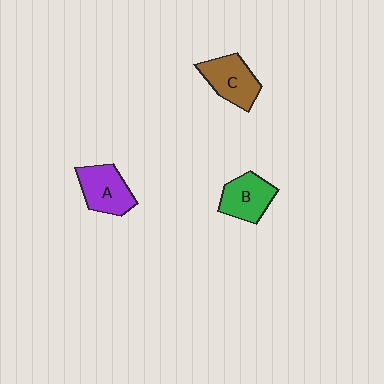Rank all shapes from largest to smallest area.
From largest to smallest: A (purple), C (brown), B (green).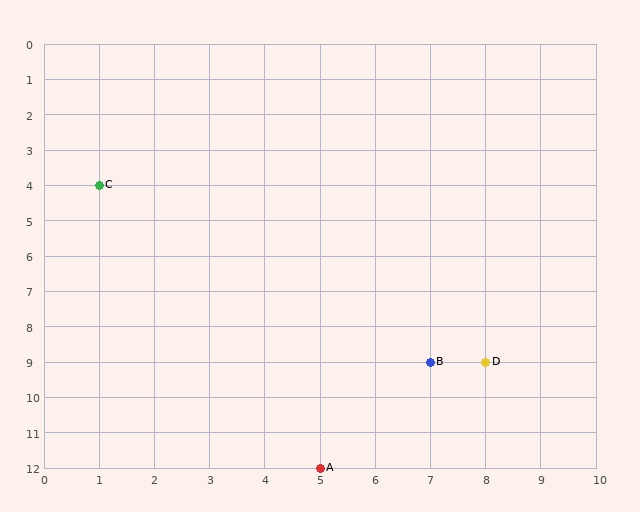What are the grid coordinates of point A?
Point A is at grid coordinates (5, 12).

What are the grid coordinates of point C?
Point C is at grid coordinates (1, 4).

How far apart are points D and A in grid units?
Points D and A are 3 columns and 3 rows apart (about 4.2 grid units diagonally).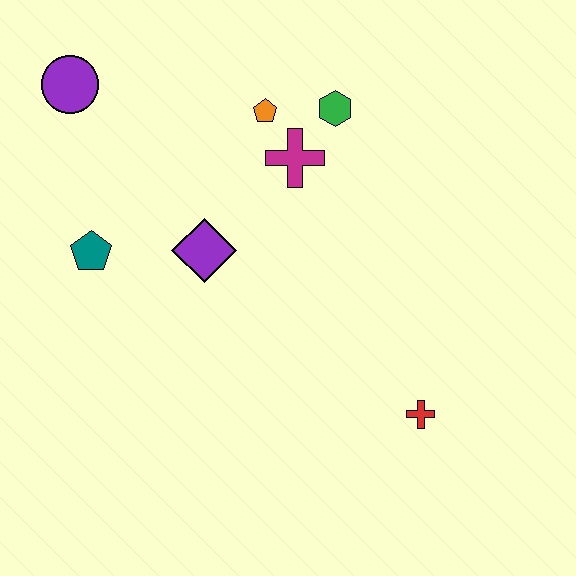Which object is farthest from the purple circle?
The red cross is farthest from the purple circle.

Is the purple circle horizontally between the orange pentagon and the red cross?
No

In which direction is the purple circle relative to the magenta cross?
The purple circle is to the left of the magenta cross.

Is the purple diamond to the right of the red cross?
No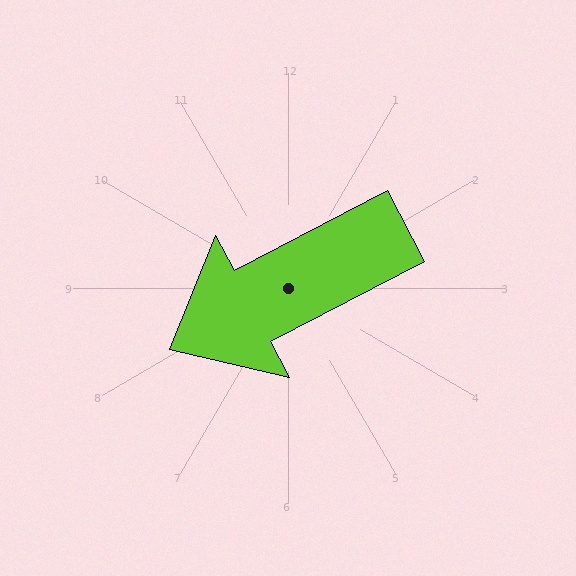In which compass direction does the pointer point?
Southwest.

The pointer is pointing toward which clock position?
Roughly 8 o'clock.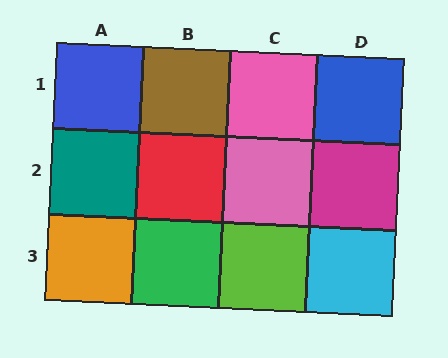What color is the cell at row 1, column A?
Blue.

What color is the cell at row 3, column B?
Green.